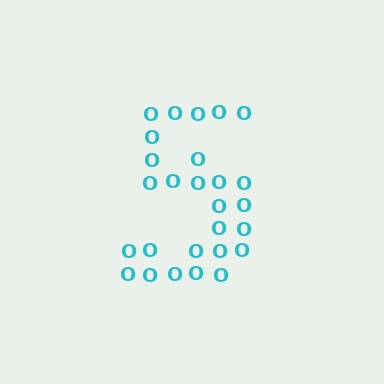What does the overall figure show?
The overall figure shows the digit 5.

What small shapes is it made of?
It is made of small letter O's.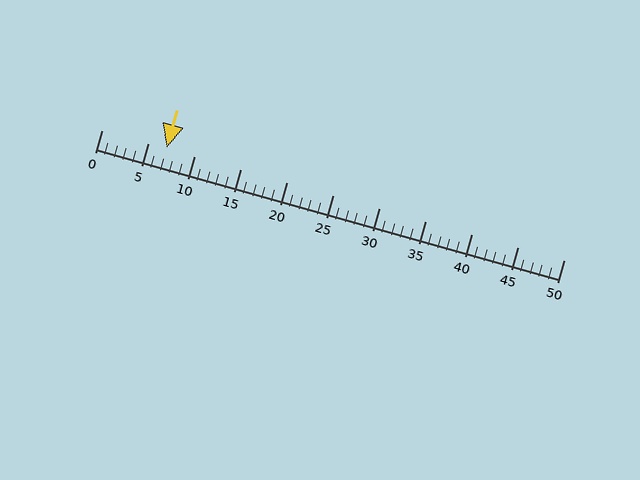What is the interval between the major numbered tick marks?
The major tick marks are spaced 5 units apart.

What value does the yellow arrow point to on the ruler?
The yellow arrow points to approximately 7.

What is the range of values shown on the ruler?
The ruler shows values from 0 to 50.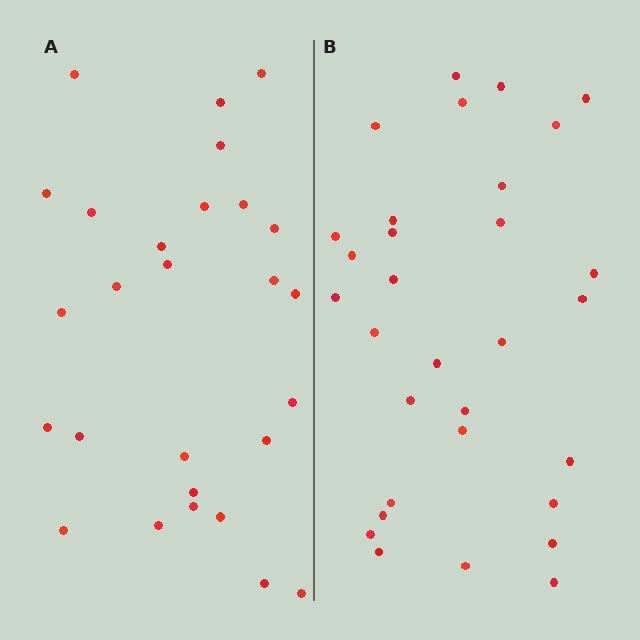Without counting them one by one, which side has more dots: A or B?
Region B (the right region) has more dots.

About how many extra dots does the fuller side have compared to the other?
Region B has about 4 more dots than region A.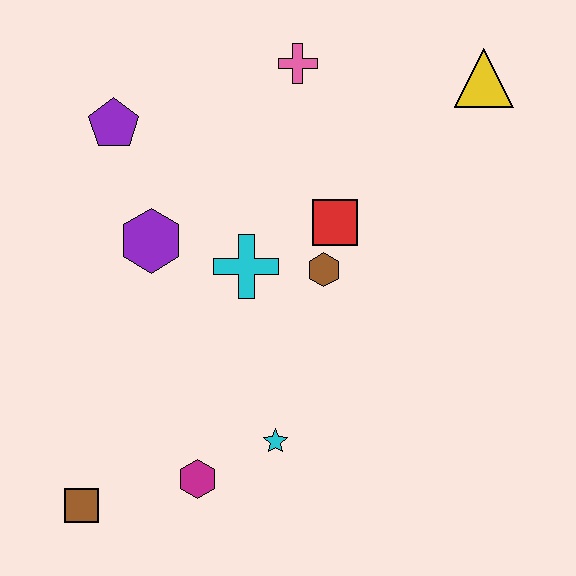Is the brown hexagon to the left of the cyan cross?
No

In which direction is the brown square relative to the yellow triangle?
The brown square is below the yellow triangle.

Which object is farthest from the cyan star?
The yellow triangle is farthest from the cyan star.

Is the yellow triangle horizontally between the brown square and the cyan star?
No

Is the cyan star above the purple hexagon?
No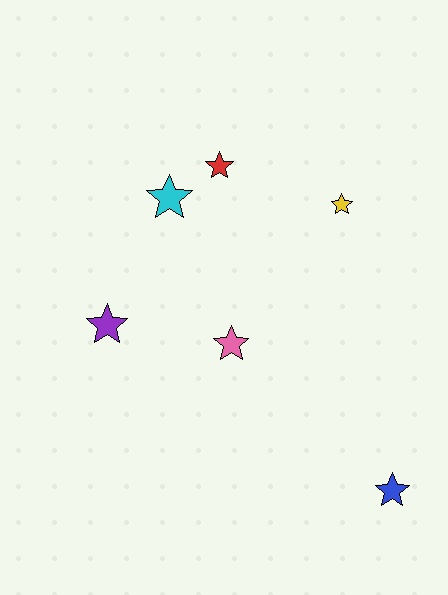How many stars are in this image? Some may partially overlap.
There are 6 stars.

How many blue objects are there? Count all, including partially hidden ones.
There is 1 blue object.